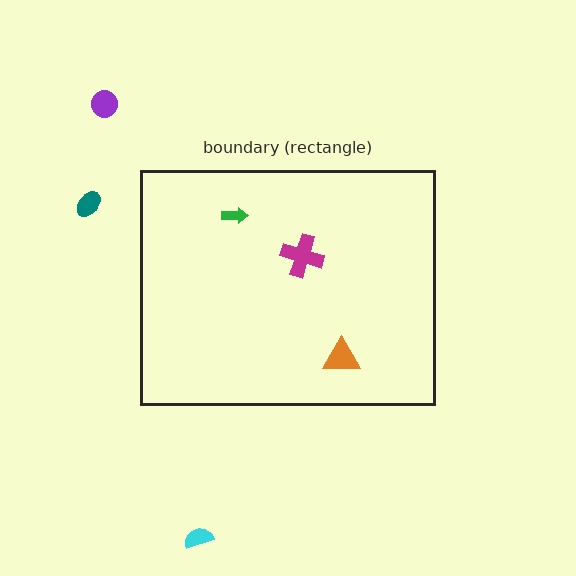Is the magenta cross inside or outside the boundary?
Inside.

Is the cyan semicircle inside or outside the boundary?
Outside.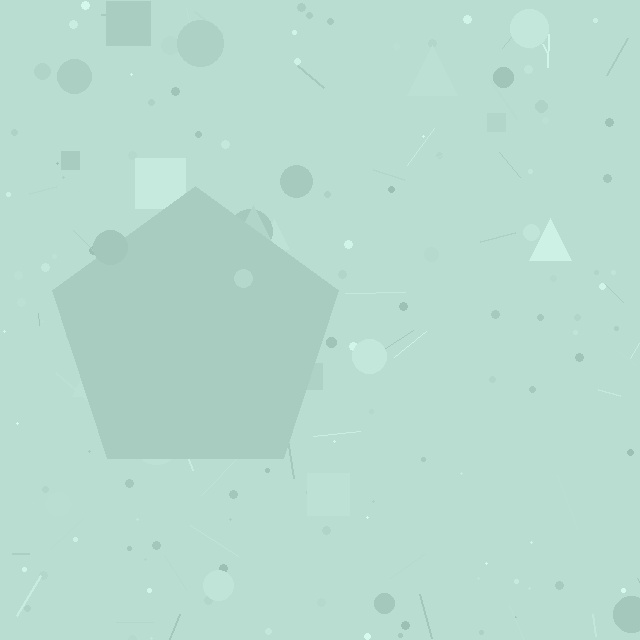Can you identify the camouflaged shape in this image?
The camouflaged shape is a pentagon.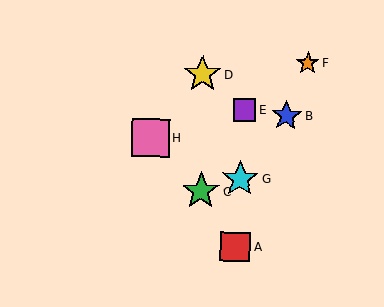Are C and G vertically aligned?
No, C is at x≈201 and G is at x≈240.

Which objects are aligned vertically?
Objects C, D are aligned vertically.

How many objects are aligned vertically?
2 objects (C, D) are aligned vertically.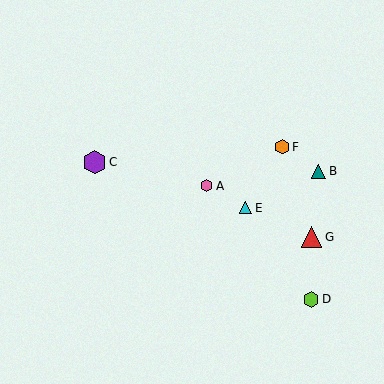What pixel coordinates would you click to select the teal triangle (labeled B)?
Click at (319, 171) to select the teal triangle B.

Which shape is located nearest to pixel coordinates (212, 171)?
The pink hexagon (labeled A) at (207, 186) is nearest to that location.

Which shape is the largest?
The purple hexagon (labeled C) is the largest.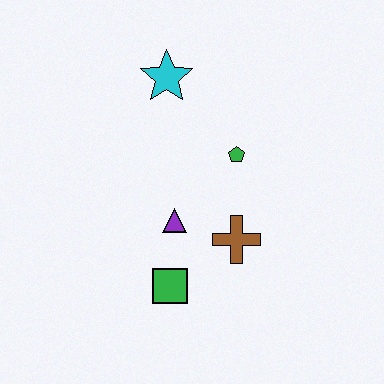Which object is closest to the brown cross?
The purple triangle is closest to the brown cross.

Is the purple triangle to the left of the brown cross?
Yes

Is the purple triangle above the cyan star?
No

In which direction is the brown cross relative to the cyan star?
The brown cross is below the cyan star.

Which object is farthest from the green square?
The cyan star is farthest from the green square.